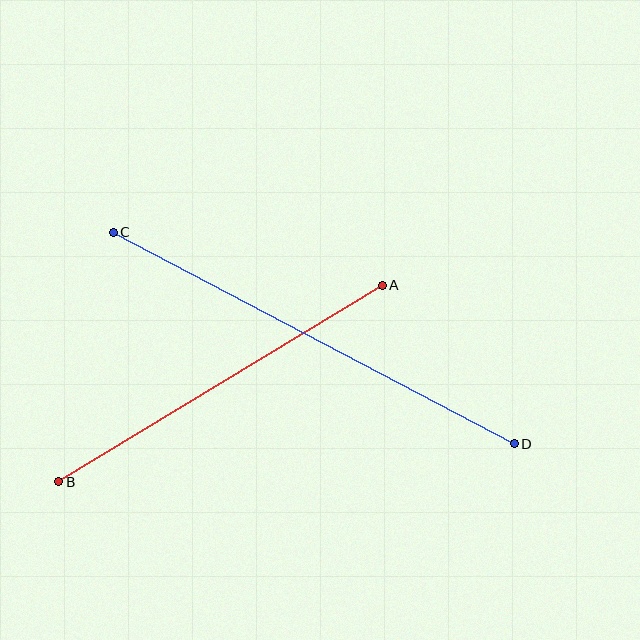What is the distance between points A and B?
The distance is approximately 379 pixels.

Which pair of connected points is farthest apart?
Points C and D are farthest apart.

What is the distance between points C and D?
The distance is approximately 453 pixels.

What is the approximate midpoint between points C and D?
The midpoint is at approximately (314, 338) pixels.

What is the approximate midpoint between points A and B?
The midpoint is at approximately (220, 384) pixels.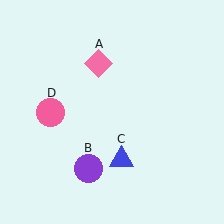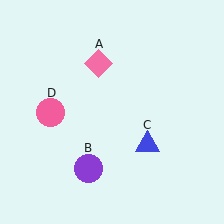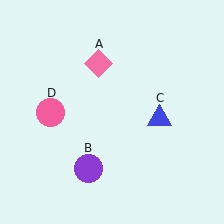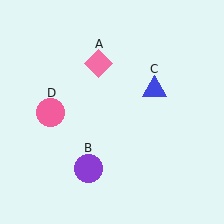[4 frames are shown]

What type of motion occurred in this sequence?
The blue triangle (object C) rotated counterclockwise around the center of the scene.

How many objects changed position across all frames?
1 object changed position: blue triangle (object C).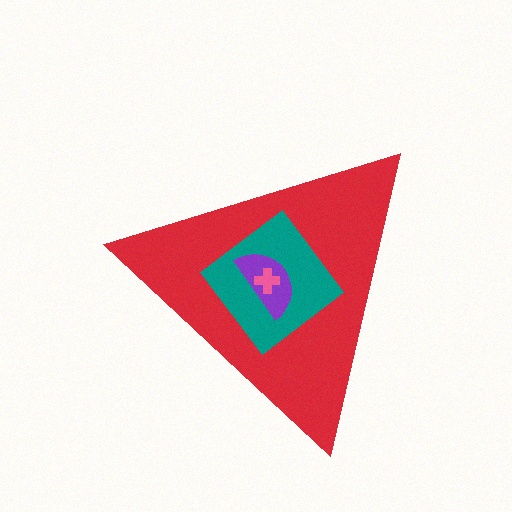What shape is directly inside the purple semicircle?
The pink cross.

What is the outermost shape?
The red triangle.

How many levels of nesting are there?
4.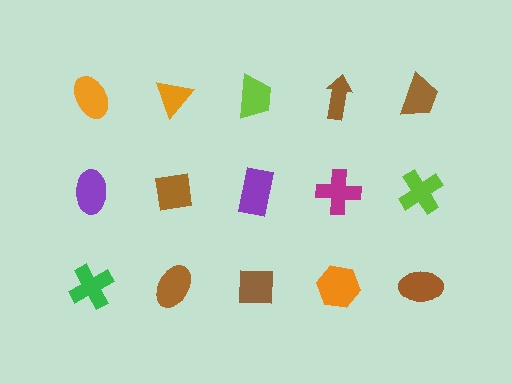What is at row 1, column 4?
A brown arrow.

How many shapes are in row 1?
5 shapes.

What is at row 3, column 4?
An orange hexagon.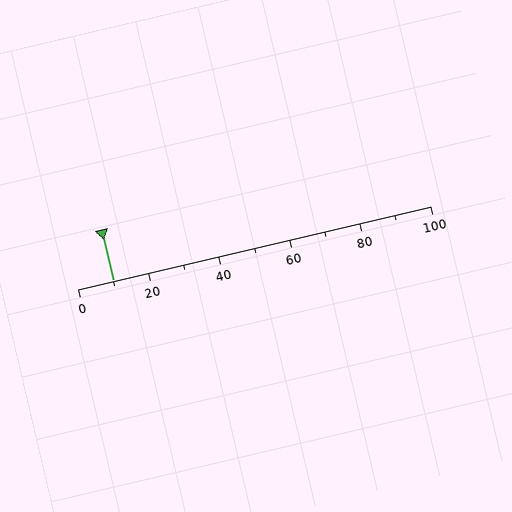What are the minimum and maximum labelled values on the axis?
The axis runs from 0 to 100.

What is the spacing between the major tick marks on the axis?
The major ticks are spaced 20 apart.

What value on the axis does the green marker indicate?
The marker indicates approximately 10.